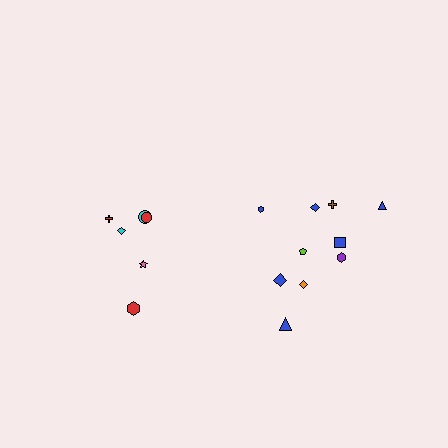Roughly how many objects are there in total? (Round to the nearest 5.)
Roughly 15 objects in total.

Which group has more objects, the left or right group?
The right group.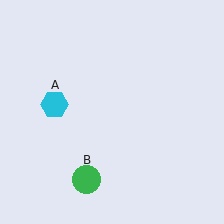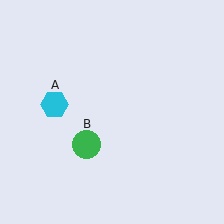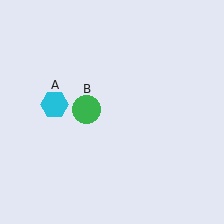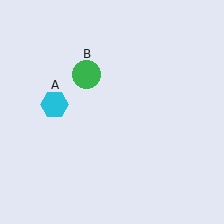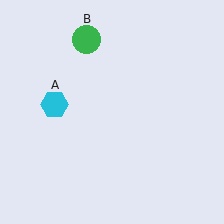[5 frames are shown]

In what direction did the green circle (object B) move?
The green circle (object B) moved up.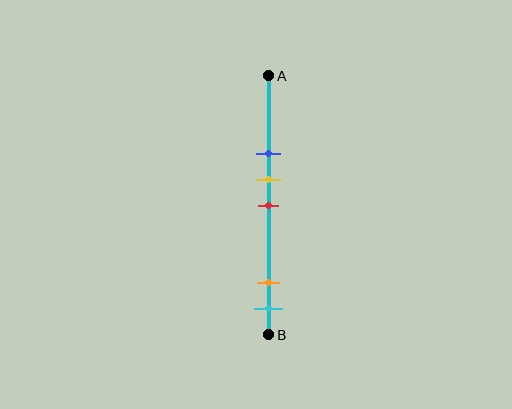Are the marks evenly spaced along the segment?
No, the marks are not evenly spaced.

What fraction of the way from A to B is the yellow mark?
The yellow mark is approximately 40% (0.4) of the way from A to B.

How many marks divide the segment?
There are 5 marks dividing the segment.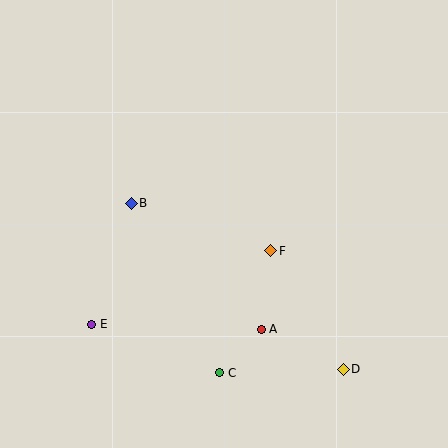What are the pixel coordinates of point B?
Point B is at (131, 203).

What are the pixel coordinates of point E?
Point E is at (92, 324).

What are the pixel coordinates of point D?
Point D is at (343, 369).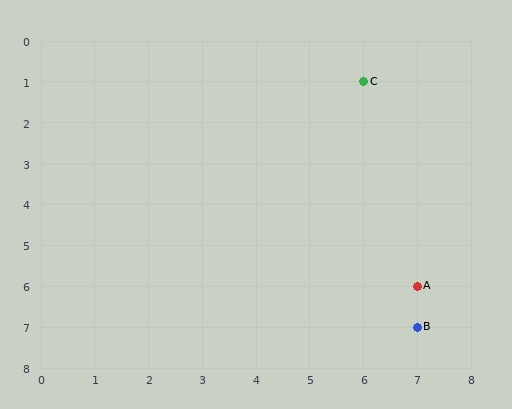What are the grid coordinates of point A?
Point A is at grid coordinates (7, 6).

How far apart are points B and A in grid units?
Points B and A are 1 row apart.